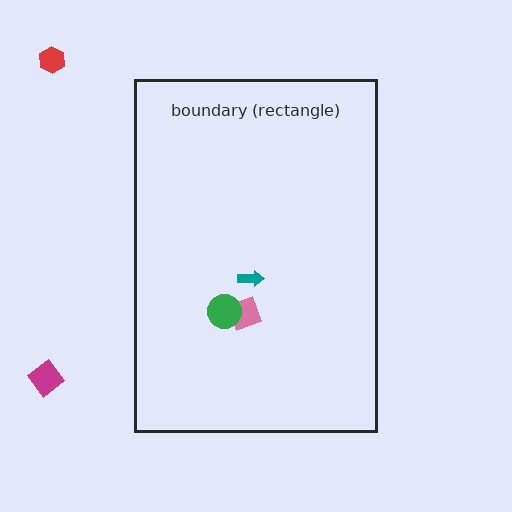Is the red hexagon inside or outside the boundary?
Outside.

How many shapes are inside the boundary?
3 inside, 2 outside.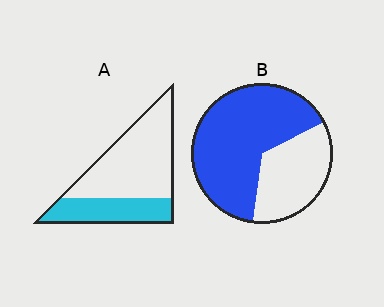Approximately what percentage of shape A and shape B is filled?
A is approximately 35% and B is approximately 65%.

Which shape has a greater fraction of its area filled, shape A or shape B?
Shape B.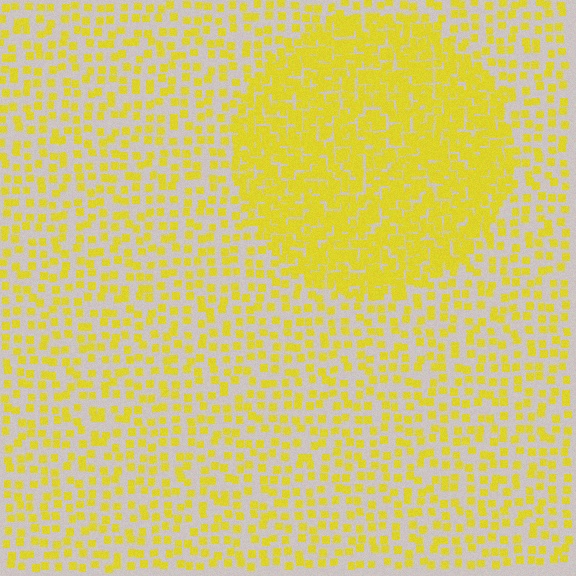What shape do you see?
I see a circle.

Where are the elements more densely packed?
The elements are more densely packed inside the circle boundary.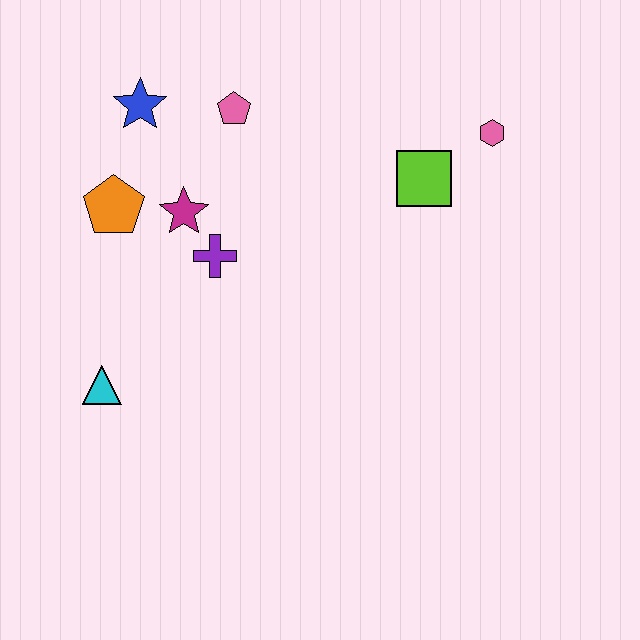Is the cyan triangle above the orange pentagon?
No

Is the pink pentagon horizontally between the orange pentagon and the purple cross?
No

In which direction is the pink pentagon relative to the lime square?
The pink pentagon is to the left of the lime square.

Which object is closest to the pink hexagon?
The lime square is closest to the pink hexagon.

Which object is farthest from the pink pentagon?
The cyan triangle is farthest from the pink pentagon.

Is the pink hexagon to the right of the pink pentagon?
Yes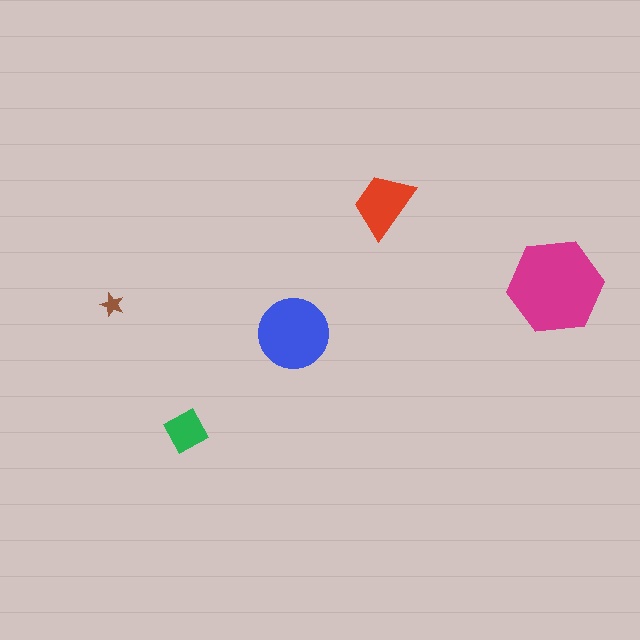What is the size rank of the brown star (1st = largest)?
5th.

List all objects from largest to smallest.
The magenta hexagon, the blue circle, the red trapezoid, the green diamond, the brown star.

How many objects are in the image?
There are 5 objects in the image.